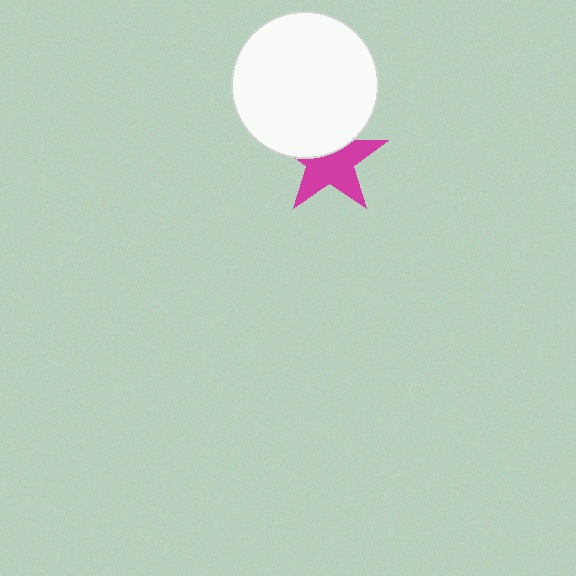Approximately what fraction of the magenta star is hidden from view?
Roughly 38% of the magenta star is hidden behind the white circle.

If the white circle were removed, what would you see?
You would see the complete magenta star.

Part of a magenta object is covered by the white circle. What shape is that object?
It is a star.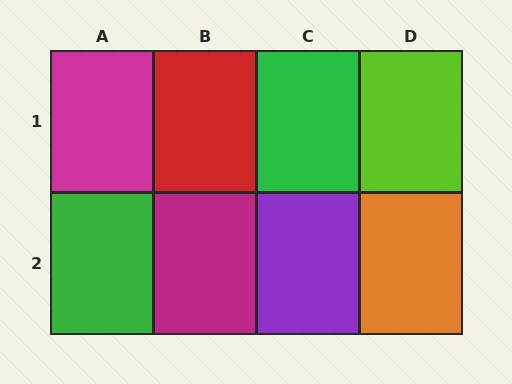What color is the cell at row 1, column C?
Green.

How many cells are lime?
1 cell is lime.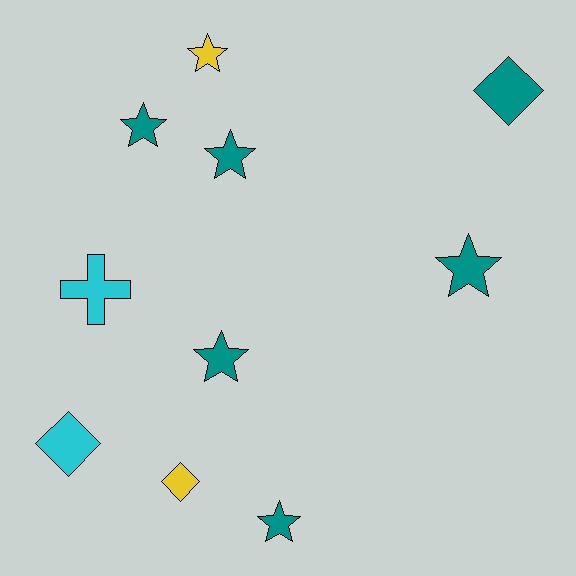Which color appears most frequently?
Teal, with 6 objects.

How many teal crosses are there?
There are no teal crosses.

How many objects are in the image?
There are 10 objects.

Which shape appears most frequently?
Star, with 6 objects.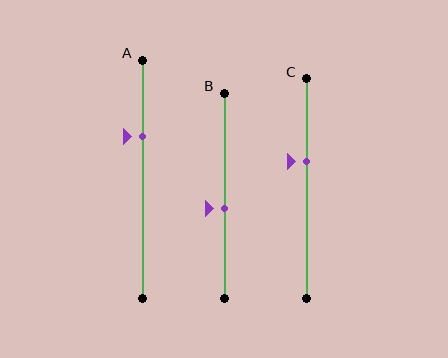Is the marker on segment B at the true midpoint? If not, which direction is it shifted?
No, the marker on segment B is shifted downward by about 6% of the segment length.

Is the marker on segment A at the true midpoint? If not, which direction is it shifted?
No, the marker on segment A is shifted upward by about 18% of the segment length.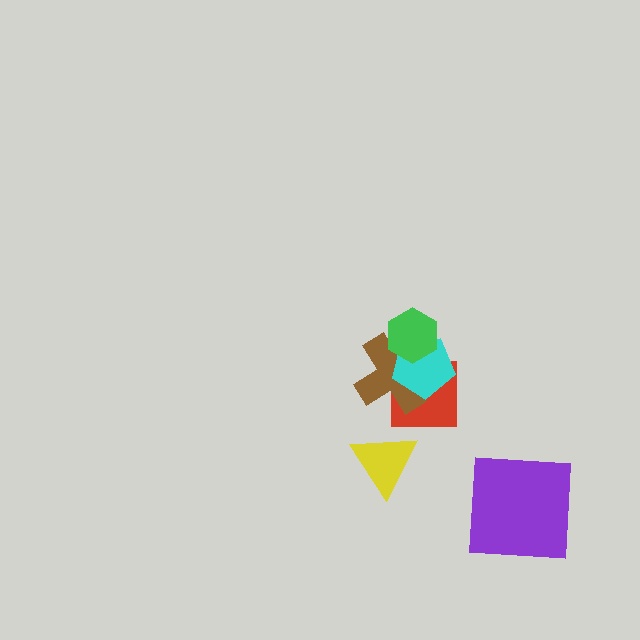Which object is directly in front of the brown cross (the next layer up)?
The cyan pentagon is directly in front of the brown cross.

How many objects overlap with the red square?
2 objects overlap with the red square.